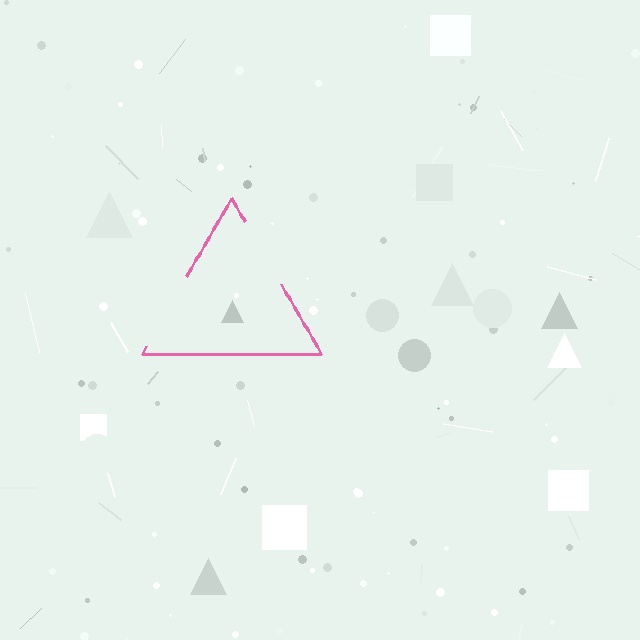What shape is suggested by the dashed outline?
The dashed outline suggests a triangle.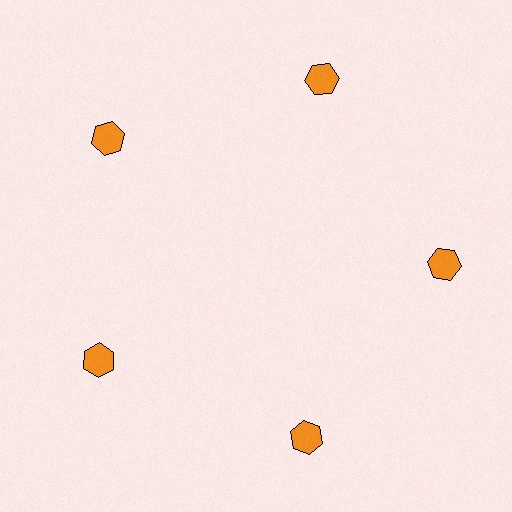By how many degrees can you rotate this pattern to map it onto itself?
The pattern maps onto itself every 72 degrees of rotation.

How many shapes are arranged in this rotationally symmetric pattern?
There are 5 shapes, arranged in 5 groups of 1.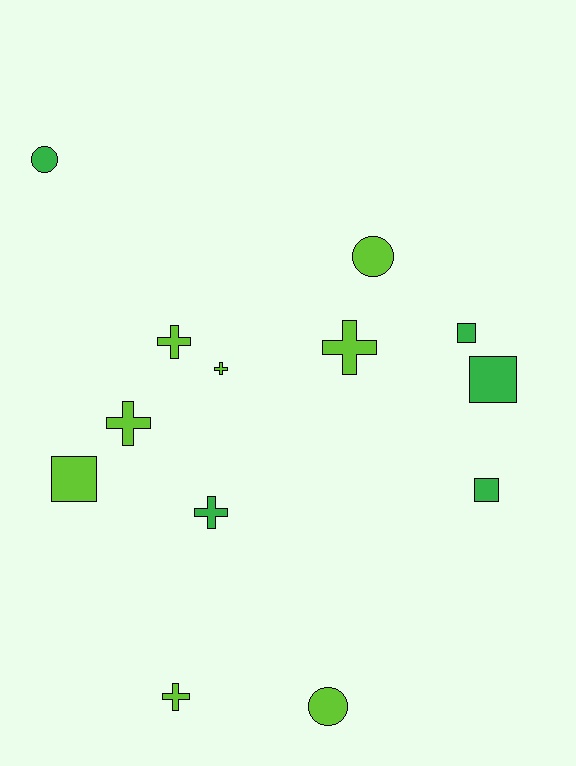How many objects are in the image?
There are 13 objects.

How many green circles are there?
There is 1 green circle.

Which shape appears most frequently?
Cross, with 6 objects.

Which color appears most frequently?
Lime, with 8 objects.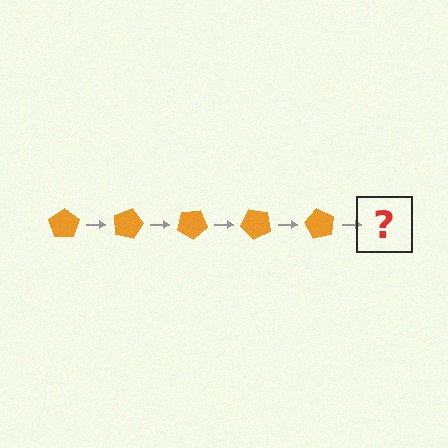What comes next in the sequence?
The next element should be an orange pentagon rotated 75 degrees.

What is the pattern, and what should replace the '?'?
The pattern is that the pentagon rotates 15 degrees each step. The '?' should be an orange pentagon rotated 75 degrees.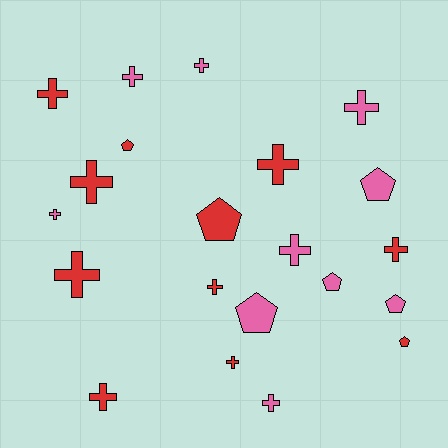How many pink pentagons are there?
There are 4 pink pentagons.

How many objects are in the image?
There are 21 objects.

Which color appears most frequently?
Red, with 11 objects.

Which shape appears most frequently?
Cross, with 14 objects.